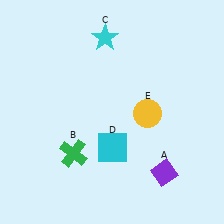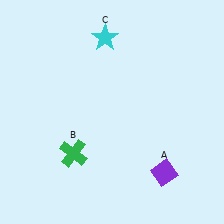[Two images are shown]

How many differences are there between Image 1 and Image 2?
There are 2 differences between the two images.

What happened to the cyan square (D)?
The cyan square (D) was removed in Image 2. It was in the bottom-right area of Image 1.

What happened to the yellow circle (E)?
The yellow circle (E) was removed in Image 2. It was in the bottom-right area of Image 1.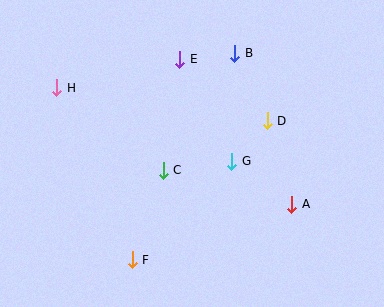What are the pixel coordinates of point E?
Point E is at (180, 59).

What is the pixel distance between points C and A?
The distance between C and A is 133 pixels.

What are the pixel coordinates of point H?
Point H is at (57, 88).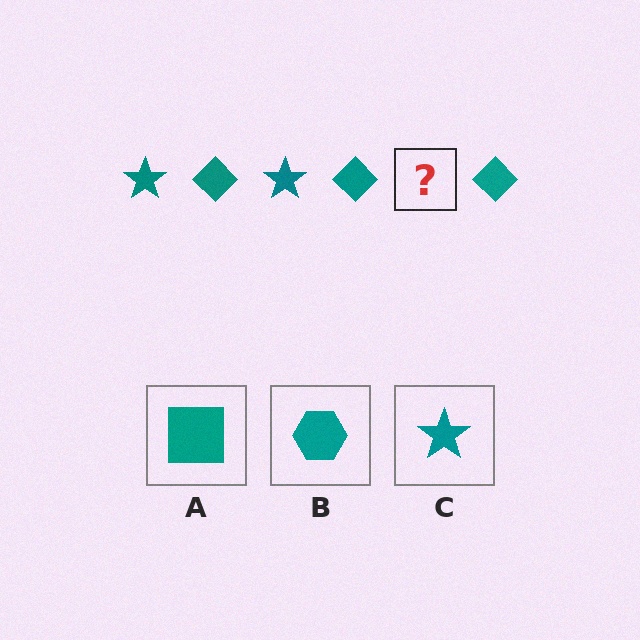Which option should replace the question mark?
Option C.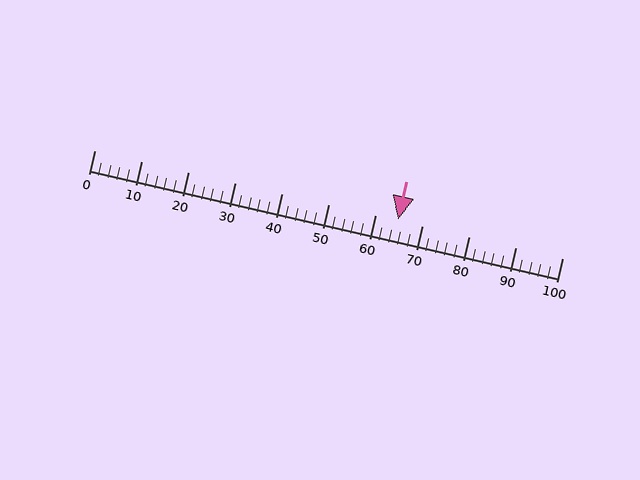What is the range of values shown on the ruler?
The ruler shows values from 0 to 100.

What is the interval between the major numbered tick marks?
The major tick marks are spaced 10 units apart.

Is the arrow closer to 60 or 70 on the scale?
The arrow is closer to 60.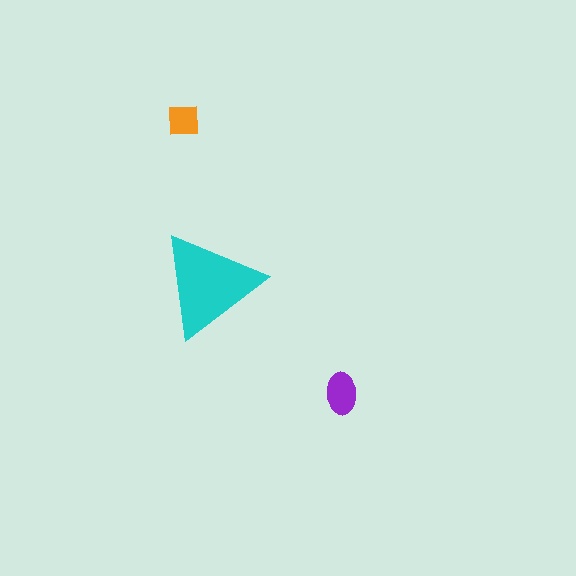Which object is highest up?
The orange square is topmost.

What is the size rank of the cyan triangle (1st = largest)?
1st.